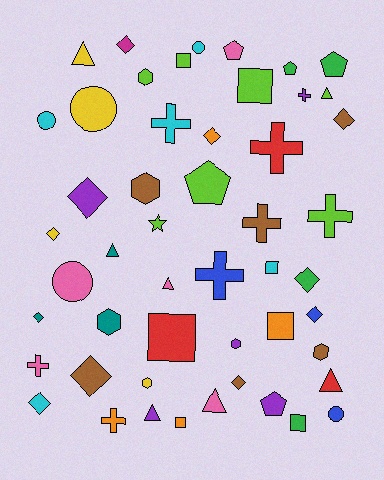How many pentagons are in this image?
There are 5 pentagons.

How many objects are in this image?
There are 50 objects.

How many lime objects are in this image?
There are 7 lime objects.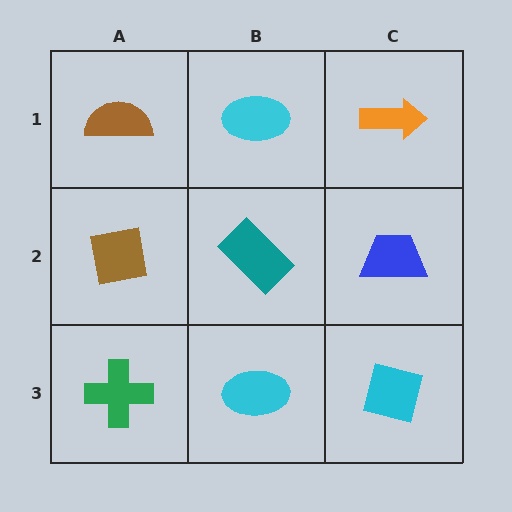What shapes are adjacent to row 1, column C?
A blue trapezoid (row 2, column C), a cyan ellipse (row 1, column B).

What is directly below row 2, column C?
A cyan square.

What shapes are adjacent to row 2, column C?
An orange arrow (row 1, column C), a cyan square (row 3, column C), a teal rectangle (row 2, column B).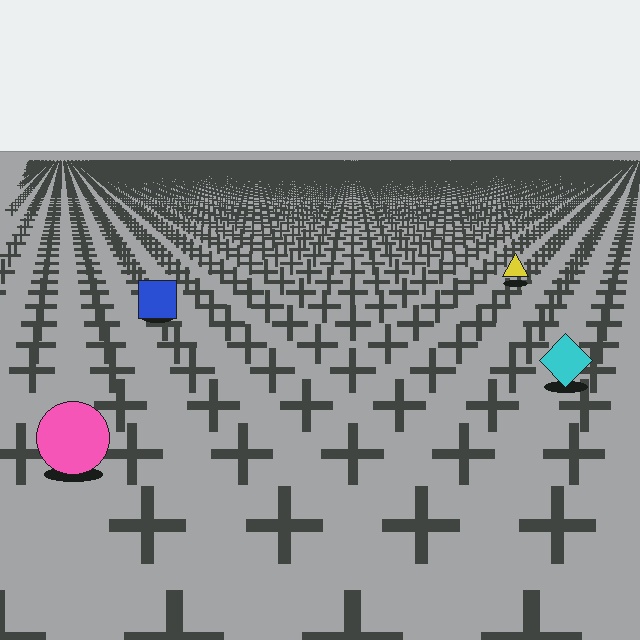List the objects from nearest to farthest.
From nearest to farthest: the pink circle, the cyan diamond, the blue square, the yellow triangle.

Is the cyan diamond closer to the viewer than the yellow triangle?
Yes. The cyan diamond is closer — you can tell from the texture gradient: the ground texture is coarser near it.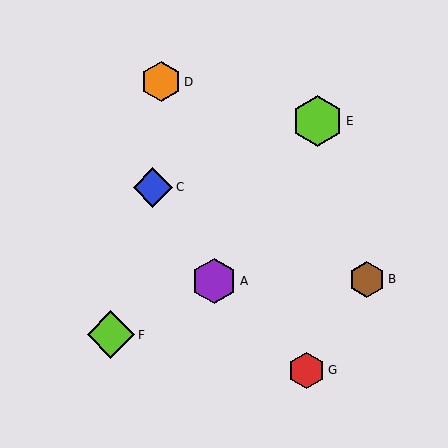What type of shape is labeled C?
Shape C is a blue diamond.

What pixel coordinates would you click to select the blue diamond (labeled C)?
Click at (153, 187) to select the blue diamond C.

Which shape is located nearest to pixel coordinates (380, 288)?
The brown hexagon (labeled B) at (367, 279) is nearest to that location.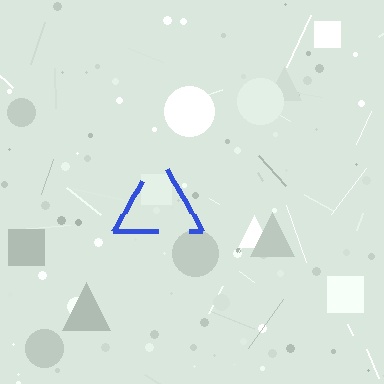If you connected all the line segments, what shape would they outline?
They would outline a triangle.